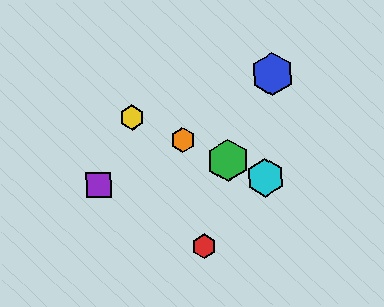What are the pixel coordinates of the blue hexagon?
The blue hexagon is at (272, 74).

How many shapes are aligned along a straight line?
4 shapes (the green hexagon, the yellow hexagon, the orange hexagon, the cyan hexagon) are aligned along a straight line.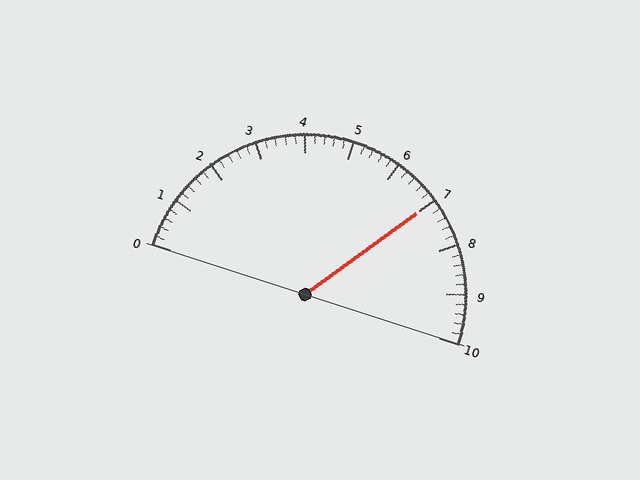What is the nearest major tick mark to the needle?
The nearest major tick mark is 7.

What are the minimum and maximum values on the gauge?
The gauge ranges from 0 to 10.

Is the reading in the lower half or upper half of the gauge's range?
The reading is in the upper half of the range (0 to 10).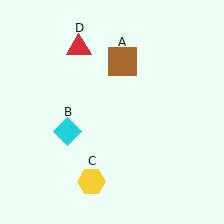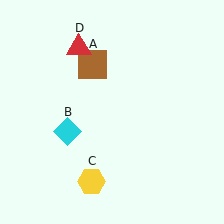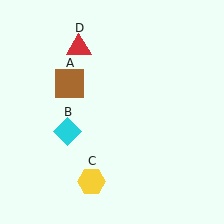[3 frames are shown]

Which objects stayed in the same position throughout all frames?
Cyan diamond (object B) and yellow hexagon (object C) and red triangle (object D) remained stationary.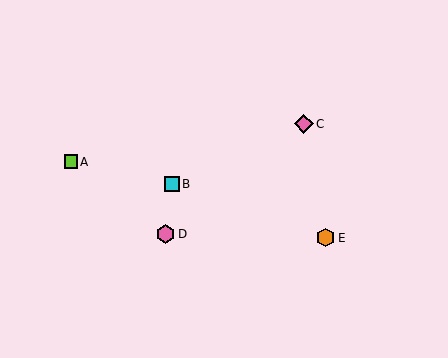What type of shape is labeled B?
Shape B is a cyan square.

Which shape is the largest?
The pink hexagon (labeled D) is the largest.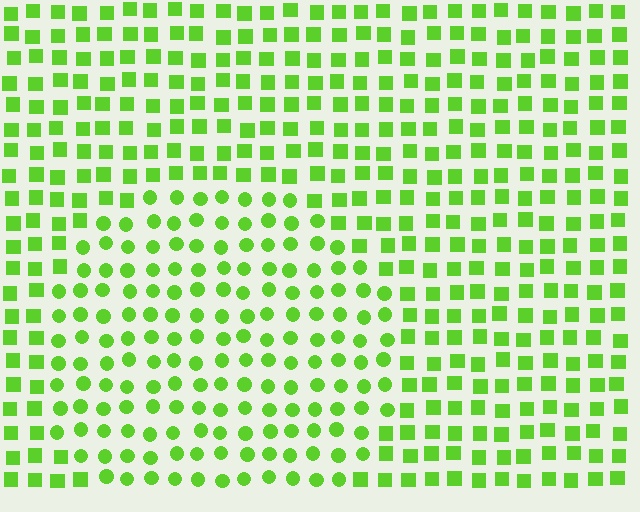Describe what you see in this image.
The image is filled with small lime elements arranged in a uniform grid. A circle-shaped region contains circles, while the surrounding area contains squares. The boundary is defined purely by the change in element shape.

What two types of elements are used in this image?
The image uses circles inside the circle region and squares outside it.